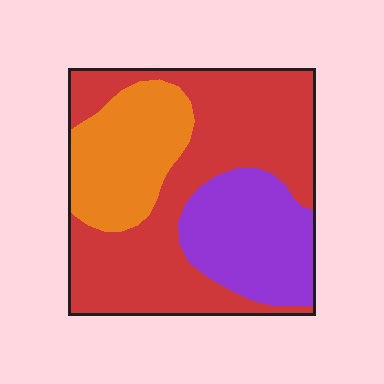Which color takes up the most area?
Red, at roughly 55%.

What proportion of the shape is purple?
Purple covers 24% of the shape.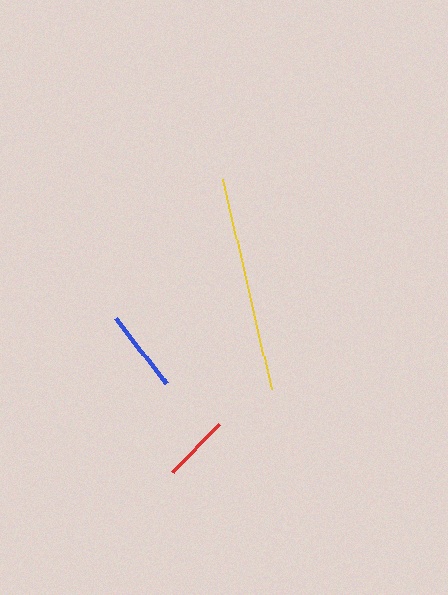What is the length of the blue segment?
The blue segment is approximately 83 pixels long.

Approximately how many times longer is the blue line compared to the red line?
The blue line is approximately 1.2 times the length of the red line.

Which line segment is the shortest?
The red line is the shortest at approximately 67 pixels.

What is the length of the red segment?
The red segment is approximately 67 pixels long.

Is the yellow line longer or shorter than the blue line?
The yellow line is longer than the blue line.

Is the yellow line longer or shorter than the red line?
The yellow line is longer than the red line.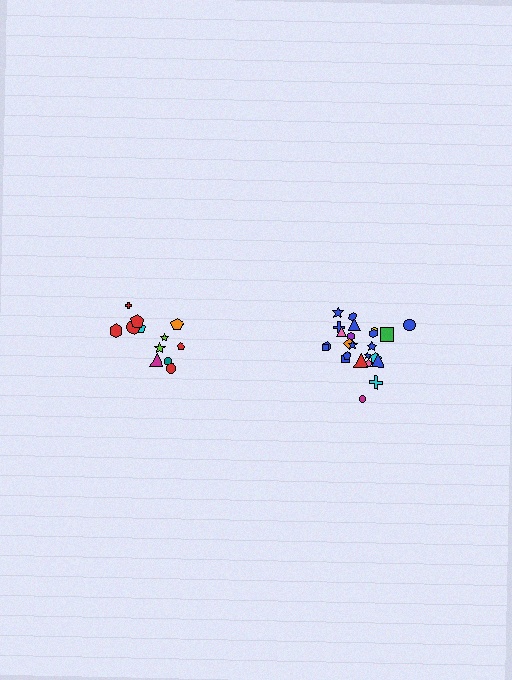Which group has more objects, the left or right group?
The right group.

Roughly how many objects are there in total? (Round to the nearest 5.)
Roughly 35 objects in total.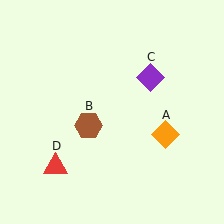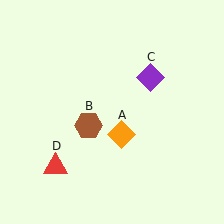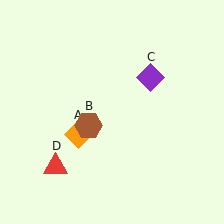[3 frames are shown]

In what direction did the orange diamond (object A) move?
The orange diamond (object A) moved left.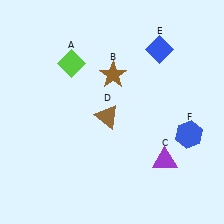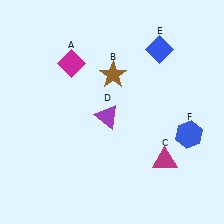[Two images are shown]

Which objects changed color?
A changed from lime to magenta. C changed from purple to magenta. D changed from brown to purple.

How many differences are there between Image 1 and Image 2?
There are 3 differences between the two images.